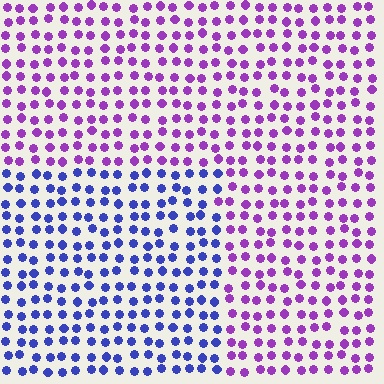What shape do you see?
I see a rectangle.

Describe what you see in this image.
The image is filled with small purple elements in a uniform arrangement. A rectangle-shaped region is visible where the elements are tinted to a slightly different hue, forming a subtle color boundary.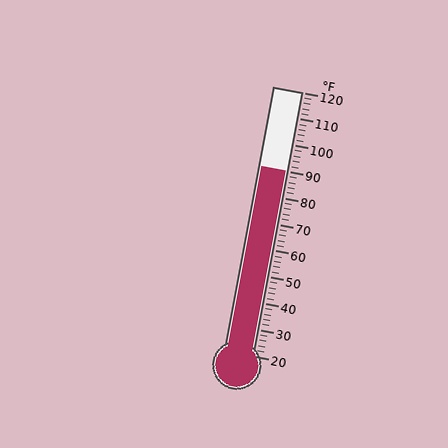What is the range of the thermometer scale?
The thermometer scale ranges from 20°F to 120°F.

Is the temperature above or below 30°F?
The temperature is above 30°F.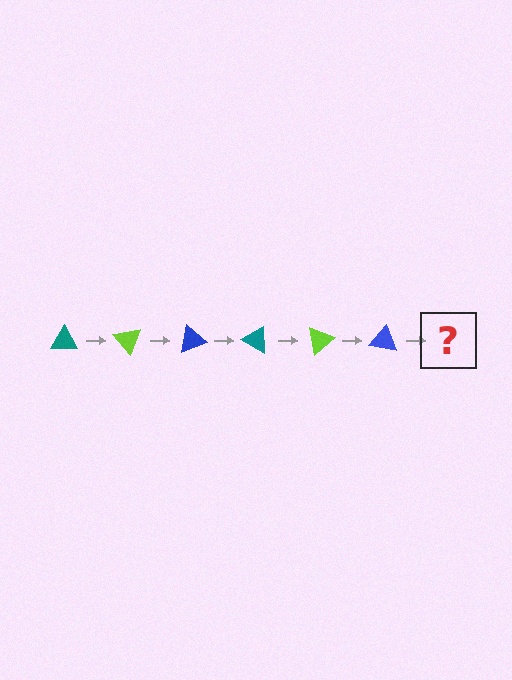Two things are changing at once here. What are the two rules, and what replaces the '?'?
The two rules are that it rotates 50 degrees each step and the color cycles through teal, lime, and blue. The '?' should be a teal triangle, rotated 300 degrees from the start.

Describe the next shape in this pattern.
It should be a teal triangle, rotated 300 degrees from the start.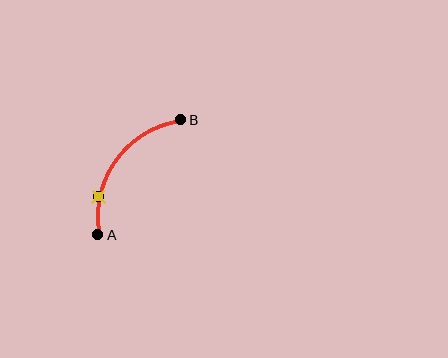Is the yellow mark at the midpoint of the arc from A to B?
No. The yellow mark lies on the arc but is closer to endpoint A. The arc midpoint would be at the point on the curve equidistant along the arc from both A and B.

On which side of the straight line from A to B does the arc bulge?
The arc bulges above and to the left of the straight line connecting A and B.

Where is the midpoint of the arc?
The arc midpoint is the point on the curve farthest from the straight line joining A and B. It sits above and to the left of that line.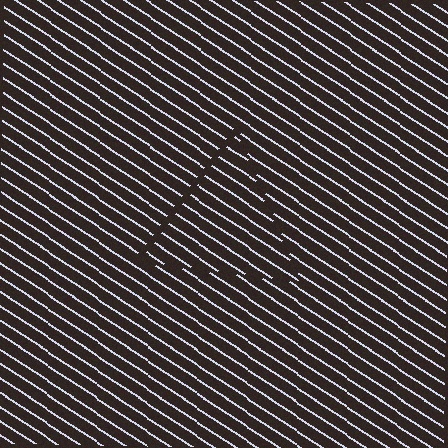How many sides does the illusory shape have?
3 sides — the line-ends trace a triangle.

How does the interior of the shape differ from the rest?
The interior of the shape contains the same grating, shifted by half a period — the contour is defined by the phase discontinuity where line-ends from the inner and outer gratings abut.